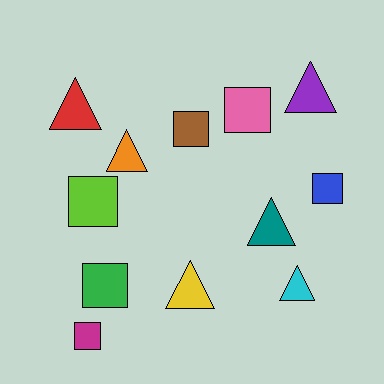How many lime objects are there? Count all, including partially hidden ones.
There is 1 lime object.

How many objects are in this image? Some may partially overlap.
There are 12 objects.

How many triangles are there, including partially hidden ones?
There are 6 triangles.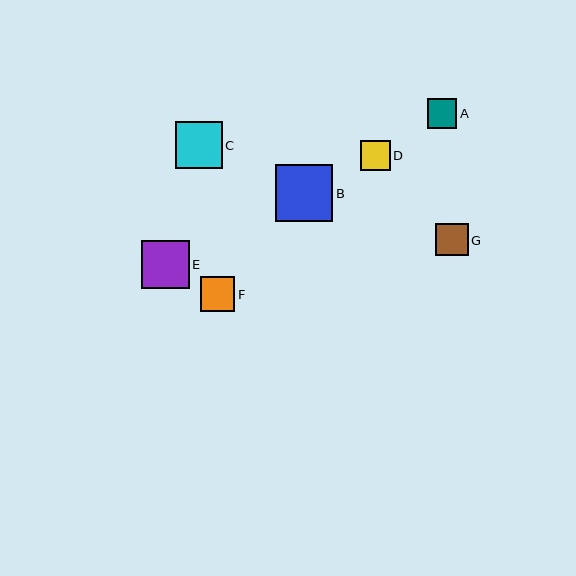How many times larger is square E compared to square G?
Square E is approximately 1.5 times the size of square G.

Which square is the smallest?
Square D is the smallest with a size of approximately 29 pixels.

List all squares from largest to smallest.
From largest to smallest: B, E, C, F, G, A, D.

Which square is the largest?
Square B is the largest with a size of approximately 57 pixels.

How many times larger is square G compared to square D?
Square G is approximately 1.1 times the size of square D.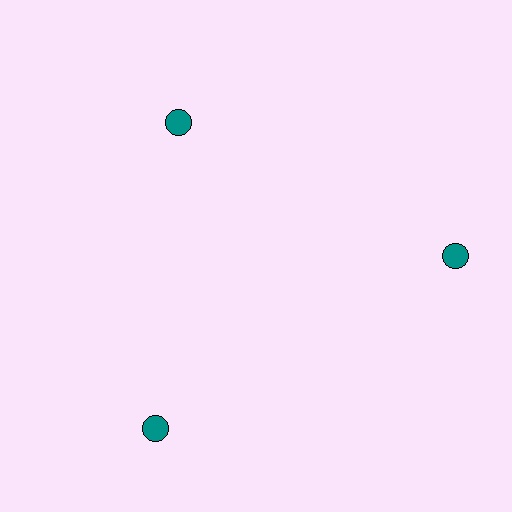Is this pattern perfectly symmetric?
No. The 3 teal circles are arranged in a ring, but one element near the 11 o'clock position is pulled inward toward the center, breaking the 3-fold rotational symmetry.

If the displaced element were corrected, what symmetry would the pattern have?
It would have 3-fold rotational symmetry — the pattern would map onto itself every 120 degrees.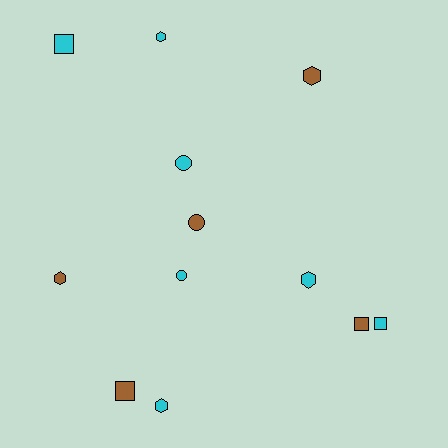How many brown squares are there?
There are 2 brown squares.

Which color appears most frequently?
Cyan, with 7 objects.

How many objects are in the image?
There are 12 objects.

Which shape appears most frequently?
Hexagon, with 5 objects.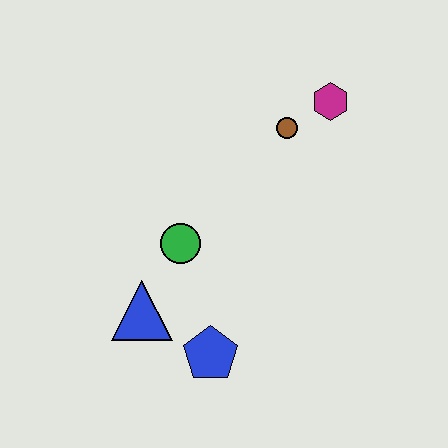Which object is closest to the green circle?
The blue triangle is closest to the green circle.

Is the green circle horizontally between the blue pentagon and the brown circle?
No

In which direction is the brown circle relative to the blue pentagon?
The brown circle is above the blue pentagon.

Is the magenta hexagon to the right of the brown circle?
Yes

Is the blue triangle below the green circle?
Yes